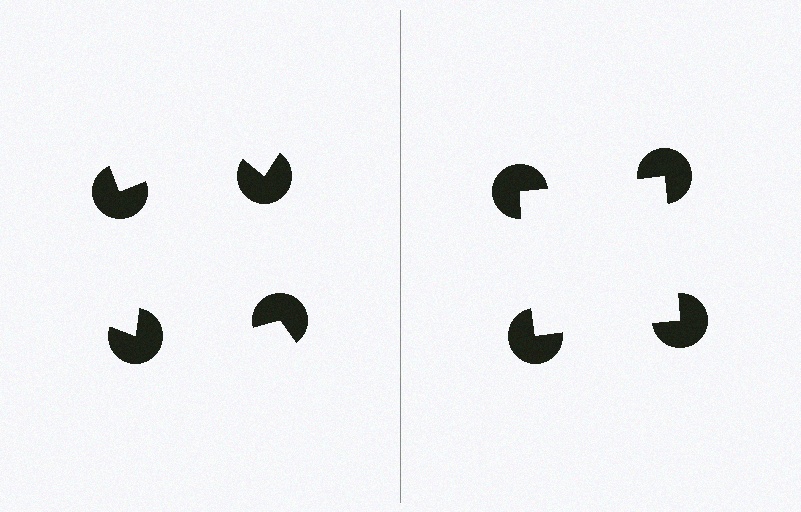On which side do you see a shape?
An illusory square appears on the right side. On the left side the wedge cuts are rotated, so no coherent shape forms.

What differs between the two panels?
The pac-man discs are positioned identically on both sides; only the wedge orientations differ. On the right they align to a square; on the left they are misaligned.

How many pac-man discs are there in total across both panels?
8 — 4 on each side.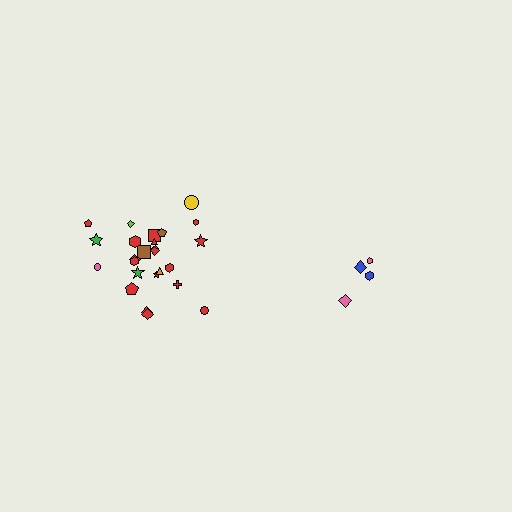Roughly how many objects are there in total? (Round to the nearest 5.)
Roughly 30 objects in total.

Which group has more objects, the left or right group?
The left group.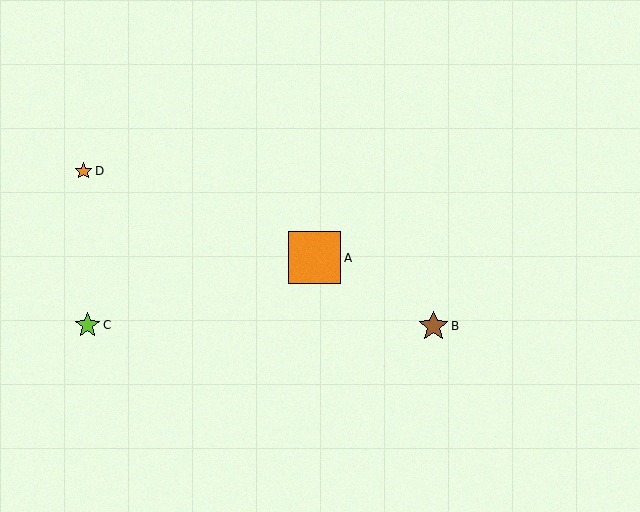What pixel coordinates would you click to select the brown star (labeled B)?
Click at (434, 326) to select the brown star B.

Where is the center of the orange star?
The center of the orange star is at (83, 171).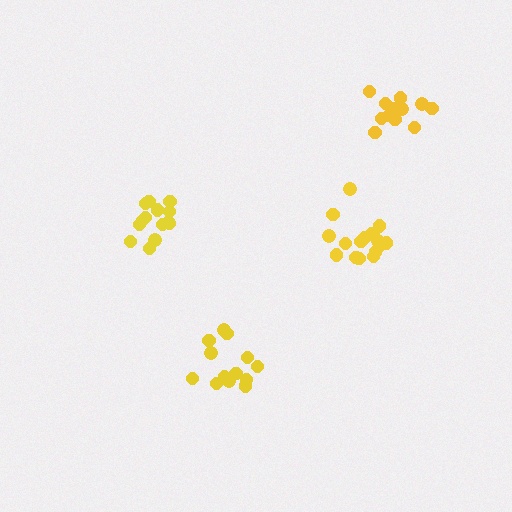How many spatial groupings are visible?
There are 4 spatial groupings.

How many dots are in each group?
Group 1: 14 dots, Group 2: 12 dots, Group 3: 13 dots, Group 4: 17 dots (56 total).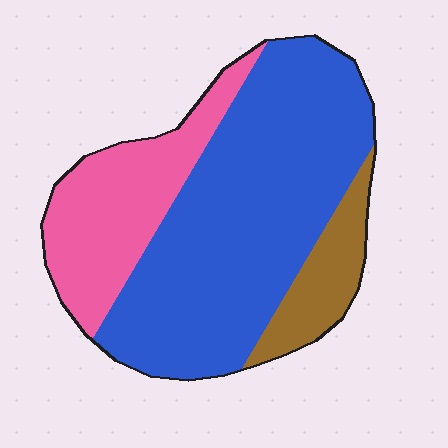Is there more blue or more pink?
Blue.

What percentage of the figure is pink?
Pink takes up about one quarter (1/4) of the figure.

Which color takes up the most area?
Blue, at roughly 60%.